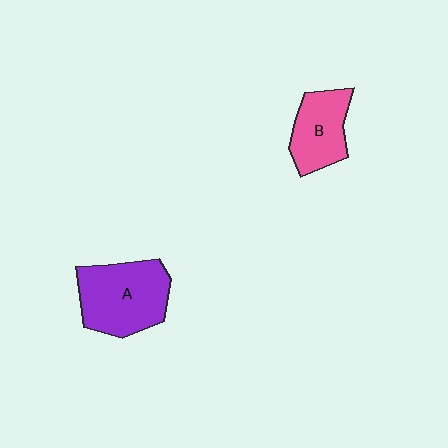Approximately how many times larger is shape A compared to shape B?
Approximately 1.5 times.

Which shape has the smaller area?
Shape B (pink).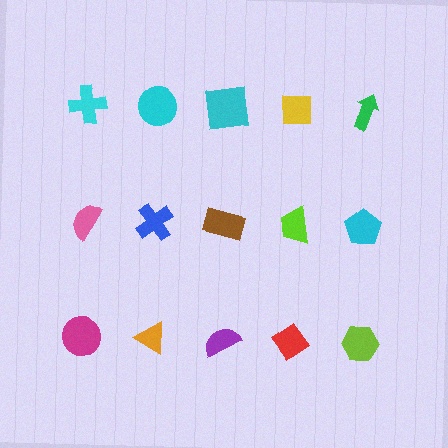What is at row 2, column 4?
A lime trapezoid.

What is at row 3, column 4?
A red diamond.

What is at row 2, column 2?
A blue cross.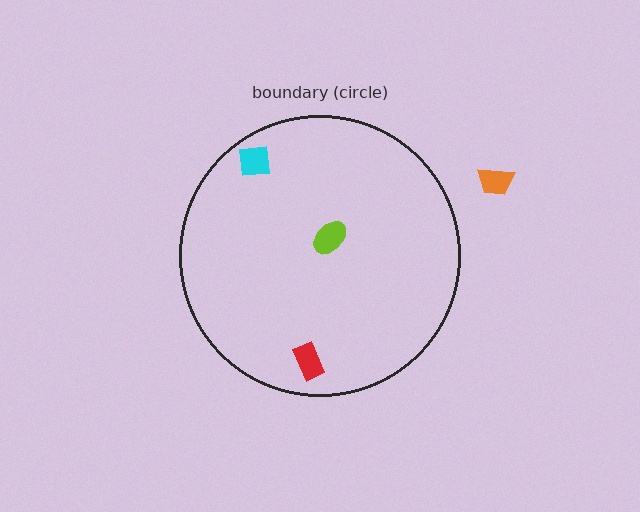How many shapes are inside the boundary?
3 inside, 1 outside.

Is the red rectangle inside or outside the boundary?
Inside.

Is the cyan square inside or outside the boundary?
Inside.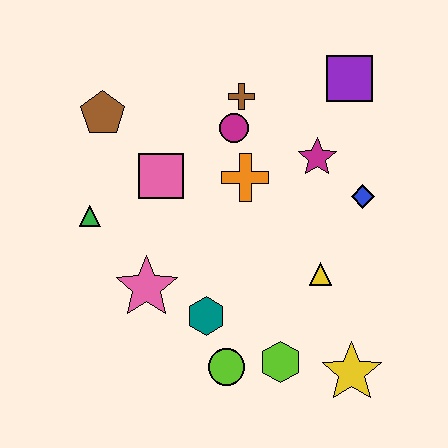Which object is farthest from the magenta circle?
The yellow star is farthest from the magenta circle.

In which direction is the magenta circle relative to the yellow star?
The magenta circle is above the yellow star.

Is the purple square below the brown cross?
No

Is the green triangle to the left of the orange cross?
Yes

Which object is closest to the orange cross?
The magenta circle is closest to the orange cross.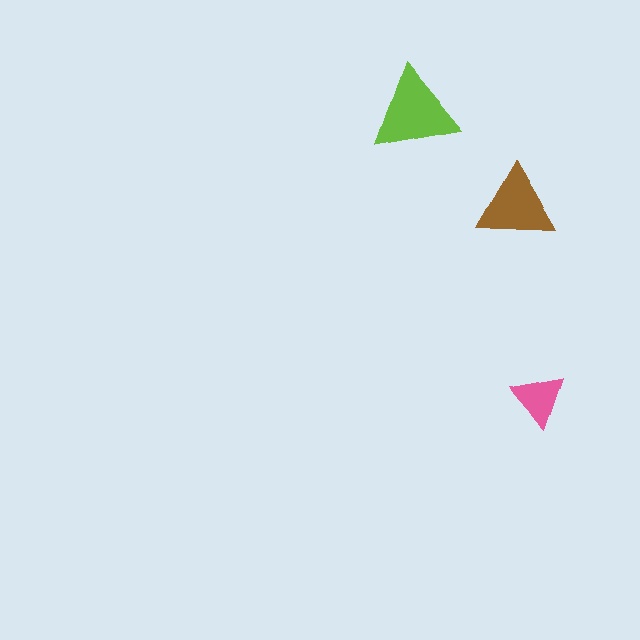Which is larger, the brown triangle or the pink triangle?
The brown one.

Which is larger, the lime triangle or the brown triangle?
The lime one.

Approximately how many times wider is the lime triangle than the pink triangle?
About 1.5 times wider.